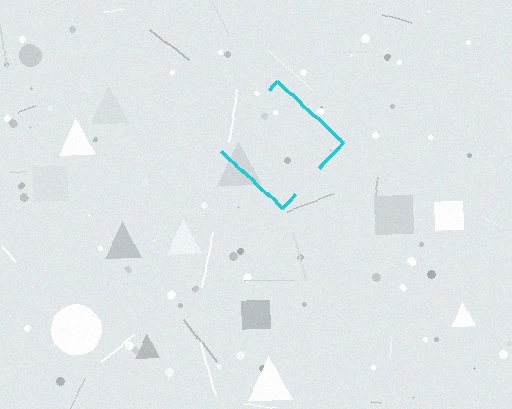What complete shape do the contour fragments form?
The contour fragments form a diamond.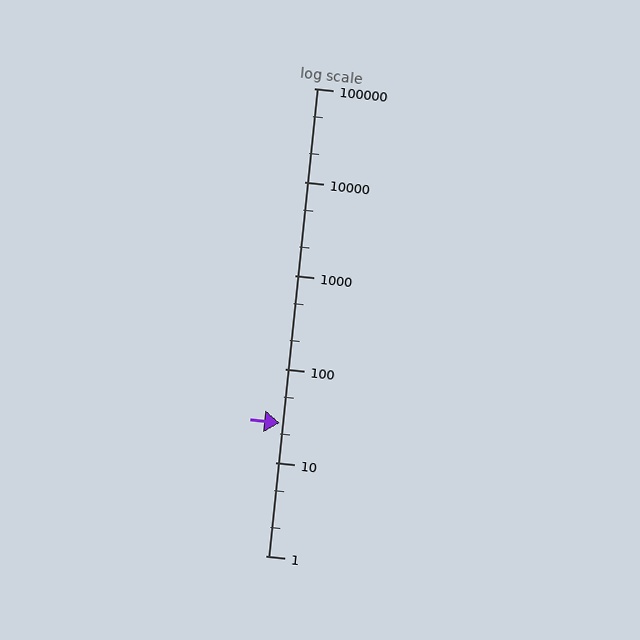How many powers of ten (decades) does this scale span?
The scale spans 5 decades, from 1 to 100000.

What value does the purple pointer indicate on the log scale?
The pointer indicates approximately 26.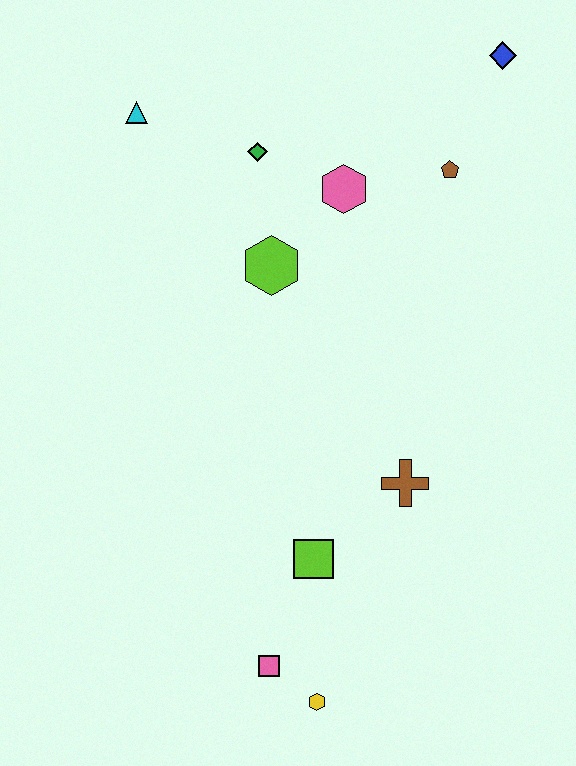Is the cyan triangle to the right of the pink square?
No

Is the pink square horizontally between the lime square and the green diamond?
Yes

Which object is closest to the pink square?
The yellow hexagon is closest to the pink square.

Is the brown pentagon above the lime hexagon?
Yes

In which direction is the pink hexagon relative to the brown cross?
The pink hexagon is above the brown cross.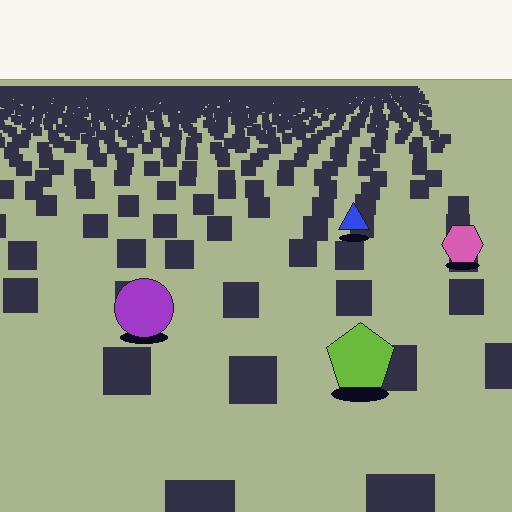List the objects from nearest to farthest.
From nearest to farthest: the lime pentagon, the purple circle, the pink hexagon, the blue triangle.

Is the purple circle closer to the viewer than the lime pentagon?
No. The lime pentagon is closer — you can tell from the texture gradient: the ground texture is coarser near it.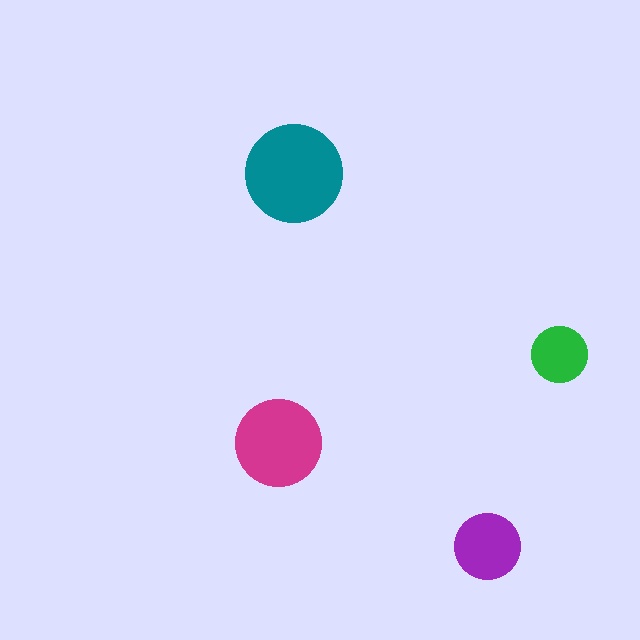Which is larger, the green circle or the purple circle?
The purple one.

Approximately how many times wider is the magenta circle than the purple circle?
About 1.5 times wider.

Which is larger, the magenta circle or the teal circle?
The teal one.